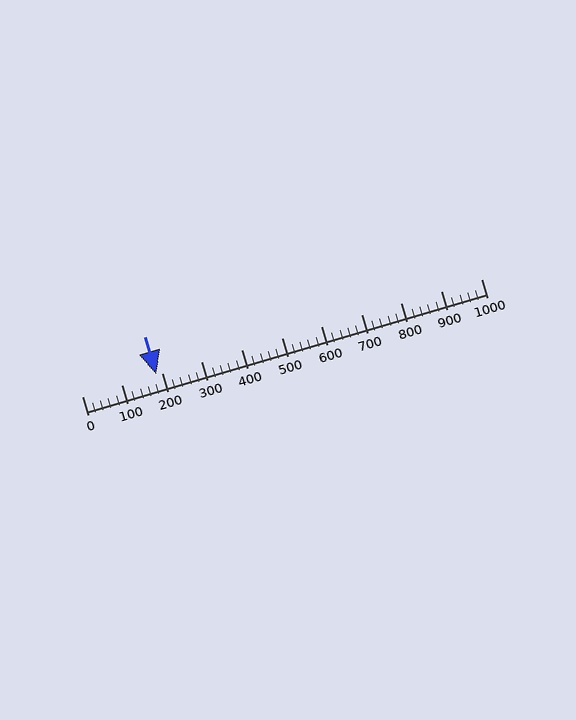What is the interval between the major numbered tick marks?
The major tick marks are spaced 100 units apart.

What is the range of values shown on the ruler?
The ruler shows values from 0 to 1000.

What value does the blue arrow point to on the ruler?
The blue arrow points to approximately 186.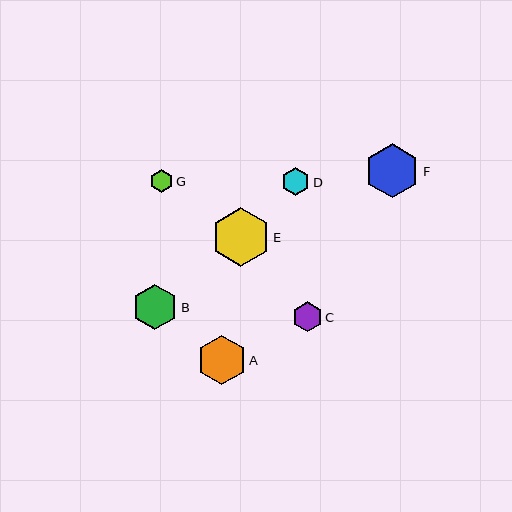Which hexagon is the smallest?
Hexagon G is the smallest with a size of approximately 23 pixels.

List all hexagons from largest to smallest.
From largest to smallest: E, F, A, B, C, D, G.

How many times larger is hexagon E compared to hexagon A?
Hexagon E is approximately 1.2 times the size of hexagon A.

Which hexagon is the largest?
Hexagon E is the largest with a size of approximately 58 pixels.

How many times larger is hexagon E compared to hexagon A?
Hexagon E is approximately 1.2 times the size of hexagon A.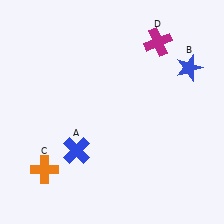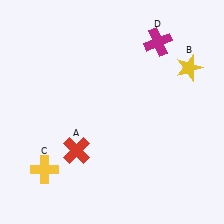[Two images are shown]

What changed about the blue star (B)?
In Image 1, B is blue. In Image 2, it changed to yellow.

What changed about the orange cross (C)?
In Image 1, C is orange. In Image 2, it changed to yellow.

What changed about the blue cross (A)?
In Image 1, A is blue. In Image 2, it changed to red.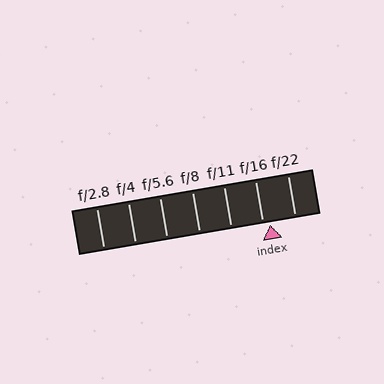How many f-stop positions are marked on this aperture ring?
There are 7 f-stop positions marked.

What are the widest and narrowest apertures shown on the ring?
The widest aperture shown is f/2.8 and the narrowest is f/22.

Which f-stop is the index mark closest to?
The index mark is closest to f/16.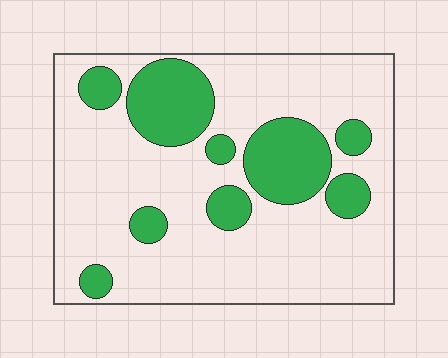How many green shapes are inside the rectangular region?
9.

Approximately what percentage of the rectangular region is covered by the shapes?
Approximately 25%.